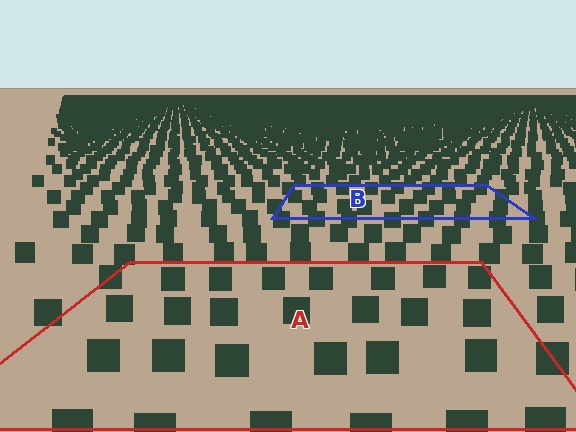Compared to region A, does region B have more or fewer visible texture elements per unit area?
Region B has more texture elements per unit area — they are packed more densely because it is farther away.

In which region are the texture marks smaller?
The texture marks are smaller in region B, because it is farther away.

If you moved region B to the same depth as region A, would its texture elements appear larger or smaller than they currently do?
They would appear larger. At a closer depth, the same texture elements are projected at a bigger on-screen size.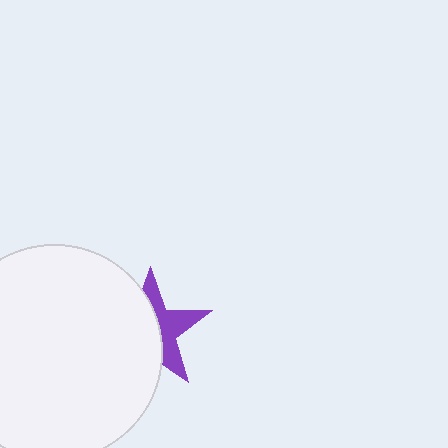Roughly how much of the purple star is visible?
A small part of it is visible (roughly 43%).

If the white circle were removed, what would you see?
You would see the complete purple star.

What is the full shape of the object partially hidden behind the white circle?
The partially hidden object is a purple star.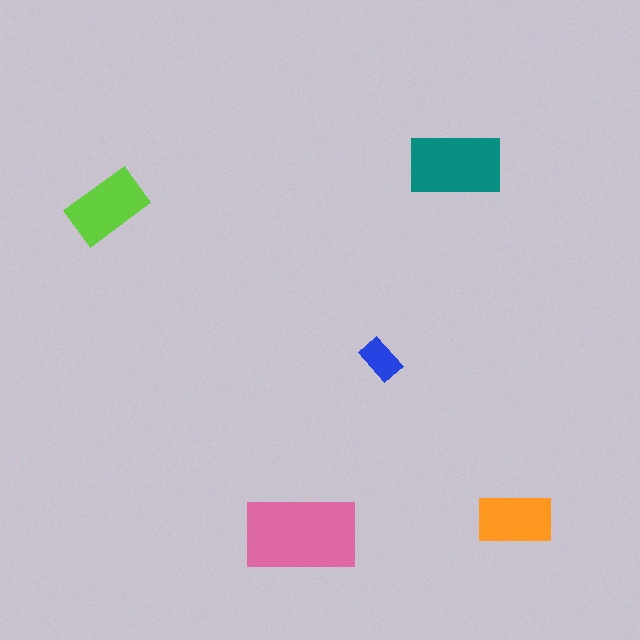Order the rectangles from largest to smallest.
the pink one, the teal one, the lime one, the orange one, the blue one.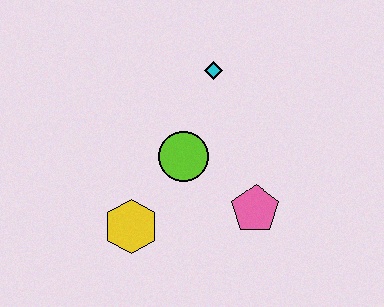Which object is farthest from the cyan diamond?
The yellow hexagon is farthest from the cyan diamond.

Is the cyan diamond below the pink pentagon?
No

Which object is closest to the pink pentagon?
The lime circle is closest to the pink pentagon.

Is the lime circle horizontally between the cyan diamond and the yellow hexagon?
Yes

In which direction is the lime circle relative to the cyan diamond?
The lime circle is below the cyan diamond.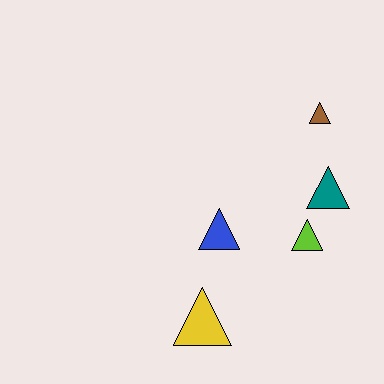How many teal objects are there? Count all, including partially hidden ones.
There is 1 teal object.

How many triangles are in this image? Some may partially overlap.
There are 5 triangles.